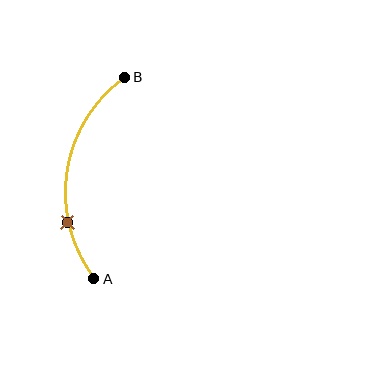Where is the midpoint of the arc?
The arc midpoint is the point on the curve farthest from the straight line joining A and B. It sits to the left of that line.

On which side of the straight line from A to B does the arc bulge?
The arc bulges to the left of the straight line connecting A and B.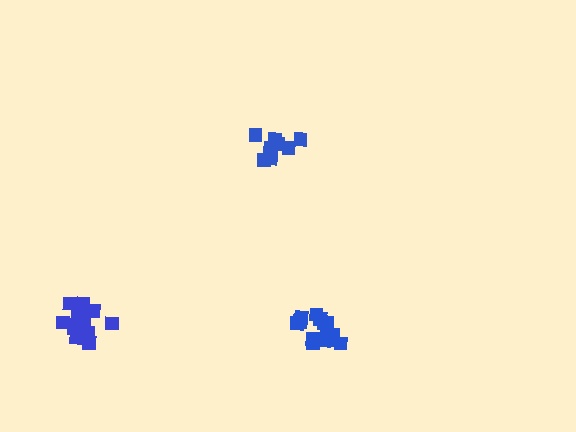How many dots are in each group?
Group 1: 15 dots, Group 2: 10 dots, Group 3: 14 dots (39 total).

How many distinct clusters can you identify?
There are 3 distinct clusters.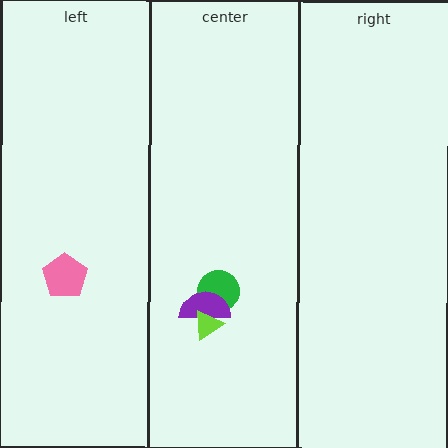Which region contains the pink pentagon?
The left region.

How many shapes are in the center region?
3.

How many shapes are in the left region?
1.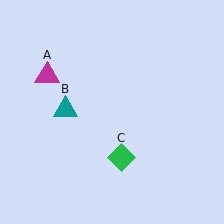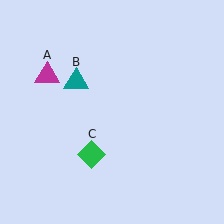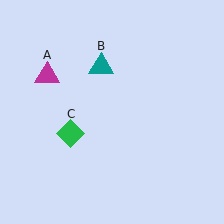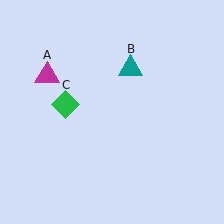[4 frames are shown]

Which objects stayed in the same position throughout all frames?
Magenta triangle (object A) remained stationary.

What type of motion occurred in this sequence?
The teal triangle (object B), green diamond (object C) rotated clockwise around the center of the scene.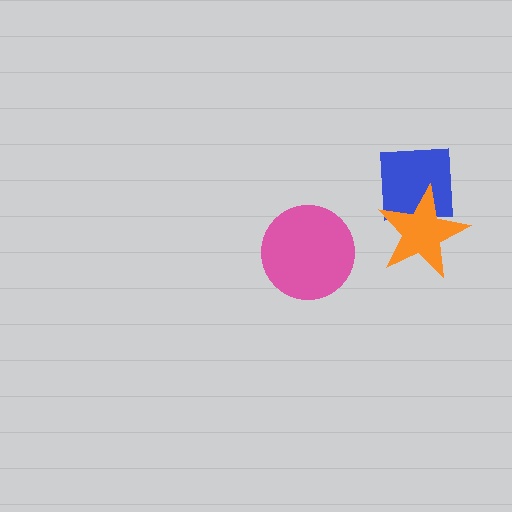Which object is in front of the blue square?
The orange star is in front of the blue square.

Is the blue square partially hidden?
Yes, it is partially covered by another shape.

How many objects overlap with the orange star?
1 object overlaps with the orange star.